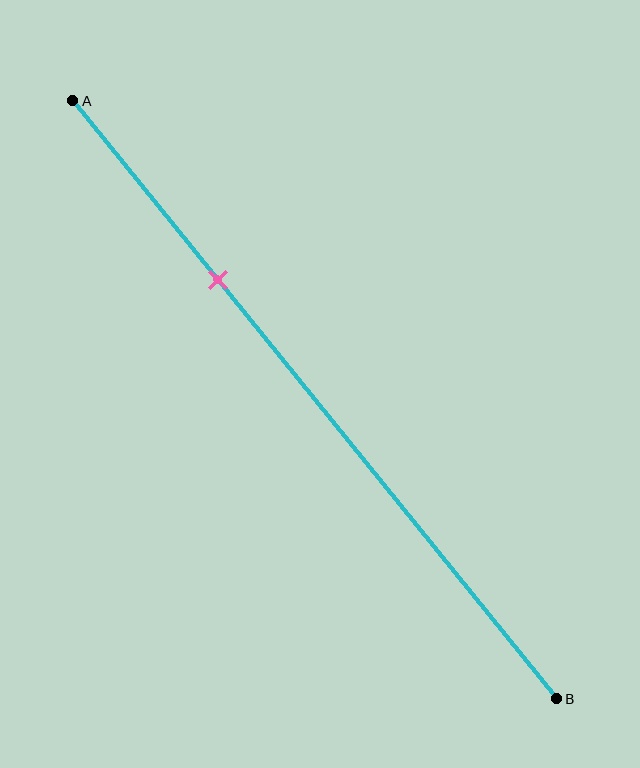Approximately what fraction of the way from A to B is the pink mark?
The pink mark is approximately 30% of the way from A to B.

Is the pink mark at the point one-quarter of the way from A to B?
No, the mark is at about 30% from A, not at the 25% one-quarter point.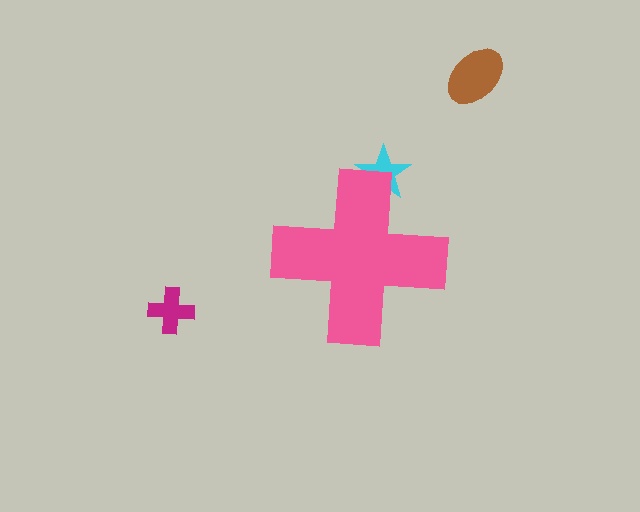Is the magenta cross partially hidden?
No, the magenta cross is fully visible.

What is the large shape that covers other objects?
A pink cross.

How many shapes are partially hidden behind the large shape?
1 shape is partially hidden.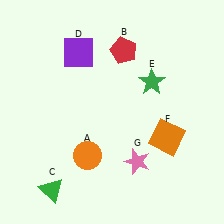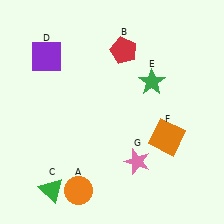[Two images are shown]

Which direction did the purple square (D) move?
The purple square (D) moved left.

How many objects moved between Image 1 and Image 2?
2 objects moved between the two images.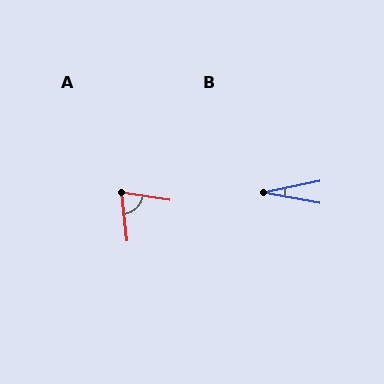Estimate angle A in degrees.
Approximately 75 degrees.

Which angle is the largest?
A, at approximately 75 degrees.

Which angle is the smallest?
B, at approximately 21 degrees.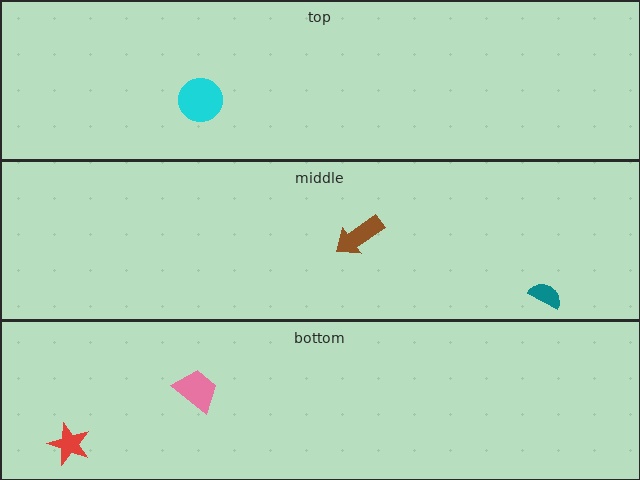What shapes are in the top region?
The cyan circle.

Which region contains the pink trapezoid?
The bottom region.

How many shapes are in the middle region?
2.